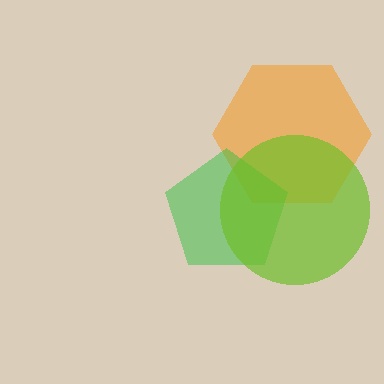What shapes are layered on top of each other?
The layered shapes are: an orange hexagon, a green pentagon, a lime circle.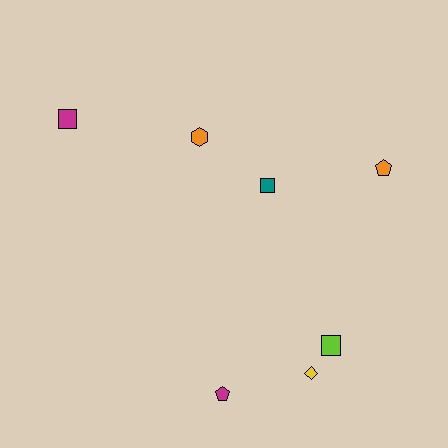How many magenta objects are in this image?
There are 2 magenta objects.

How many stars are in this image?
There are no stars.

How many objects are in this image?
There are 7 objects.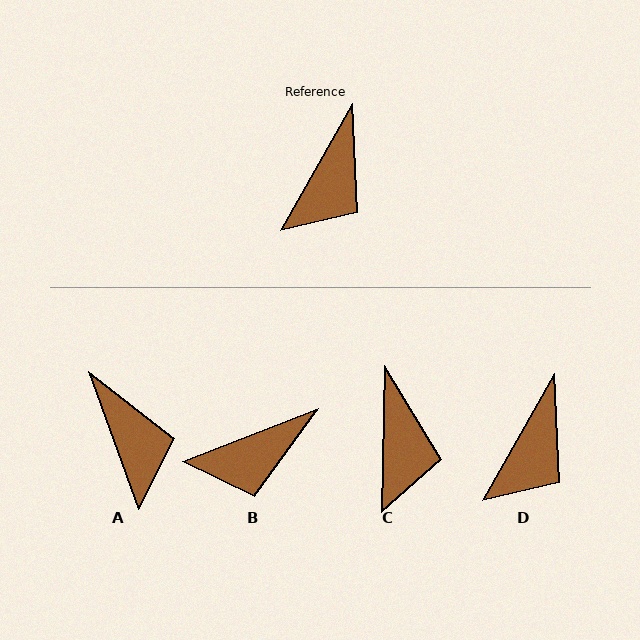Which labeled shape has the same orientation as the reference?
D.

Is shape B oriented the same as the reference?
No, it is off by about 39 degrees.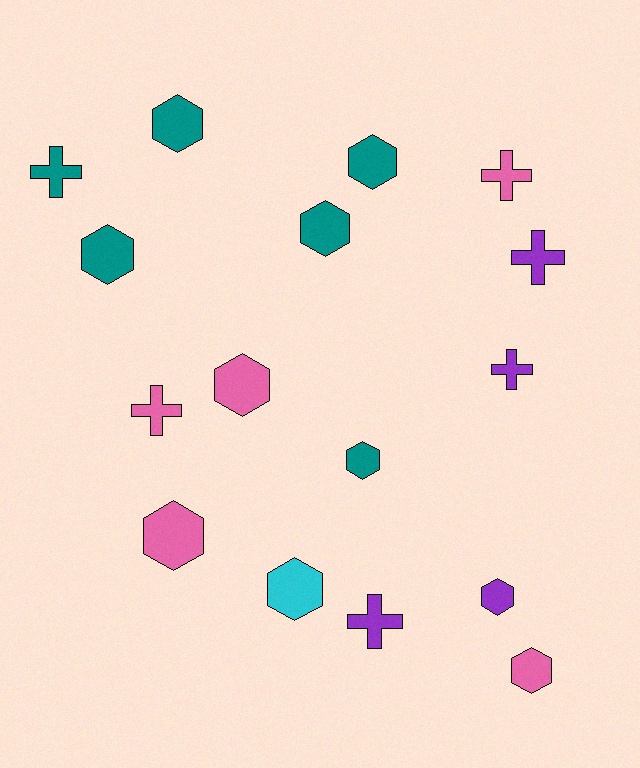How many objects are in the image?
There are 16 objects.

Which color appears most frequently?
Teal, with 6 objects.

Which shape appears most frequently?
Hexagon, with 10 objects.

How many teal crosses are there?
There is 1 teal cross.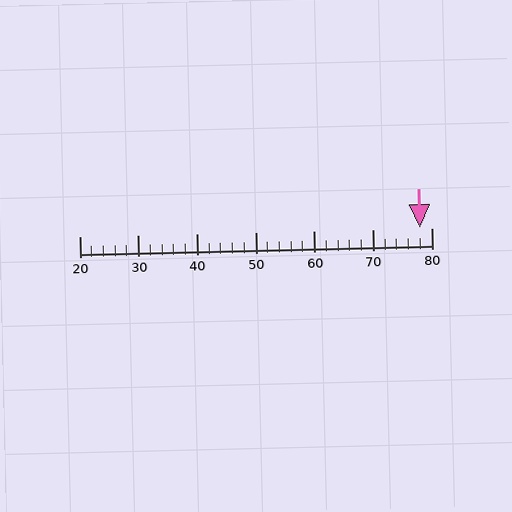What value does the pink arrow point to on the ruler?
The pink arrow points to approximately 78.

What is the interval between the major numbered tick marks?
The major tick marks are spaced 10 units apart.